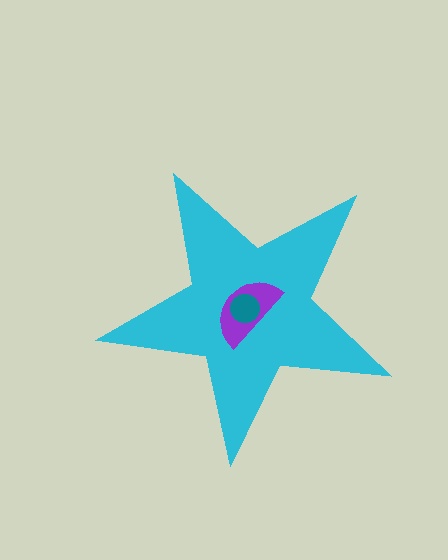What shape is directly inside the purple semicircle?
The teal circle.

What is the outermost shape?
The cyan star.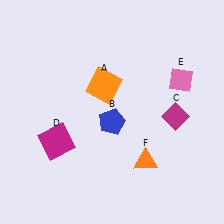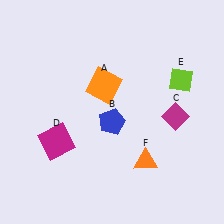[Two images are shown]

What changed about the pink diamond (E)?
In Image 1, E is pink. In Image 2, it changed to lime.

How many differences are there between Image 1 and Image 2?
There is 1 difference between the two images.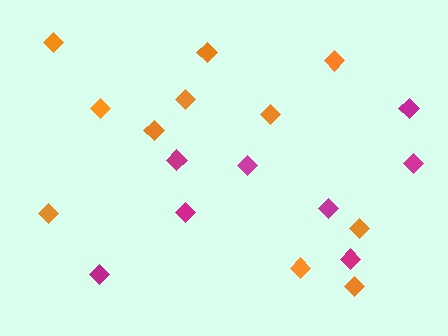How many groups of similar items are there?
There are 2 groups: one group of magenta diamonds (8) and one group of orange diamonds (11).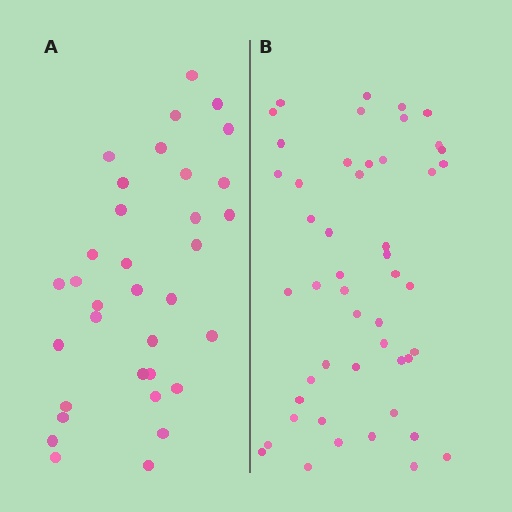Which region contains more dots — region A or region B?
Region B (the right region) has more dots.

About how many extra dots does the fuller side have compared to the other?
Region B has approximately 15 more dots than region A.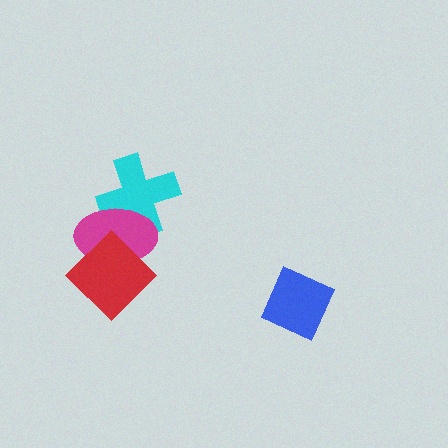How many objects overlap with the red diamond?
1 object overlaps with the red diamond.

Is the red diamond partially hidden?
No, no other shape covers it.